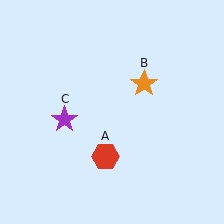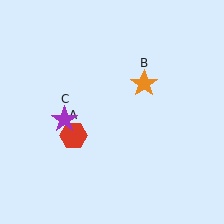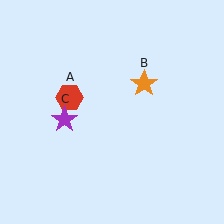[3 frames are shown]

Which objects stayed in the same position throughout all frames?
Orange star (object B) and purple star (object C) remained stationary.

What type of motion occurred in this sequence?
The red hexagon (object A) rotated clockwise around the center of the scene.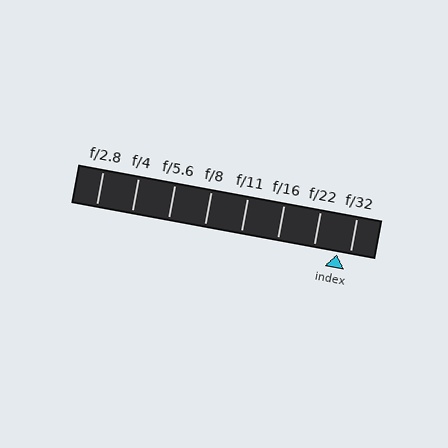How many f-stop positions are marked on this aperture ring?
There are 8 f-stop positions marked.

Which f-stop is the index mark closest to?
The index mark is closest to f/32.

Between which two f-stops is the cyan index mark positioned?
The index mark is between f/22 and f/32.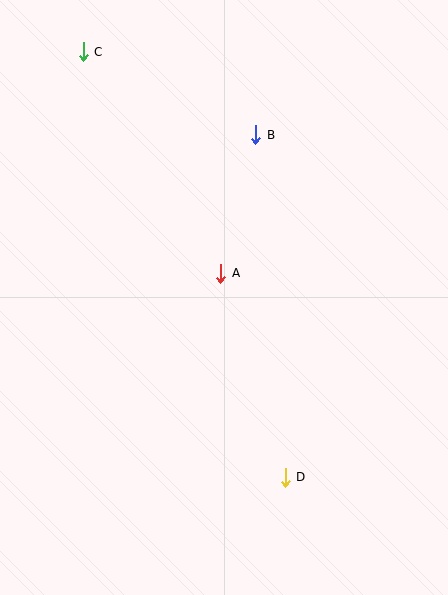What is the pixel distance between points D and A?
The distance between D and A is 214 pixels.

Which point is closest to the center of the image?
Point A at (221, 273) is closest to the center.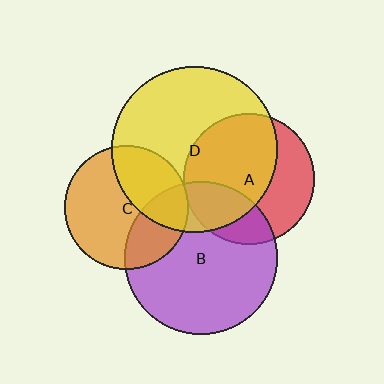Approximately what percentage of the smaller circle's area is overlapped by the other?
Approximately 30%.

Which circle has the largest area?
Circle D (yellow).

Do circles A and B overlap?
Yes.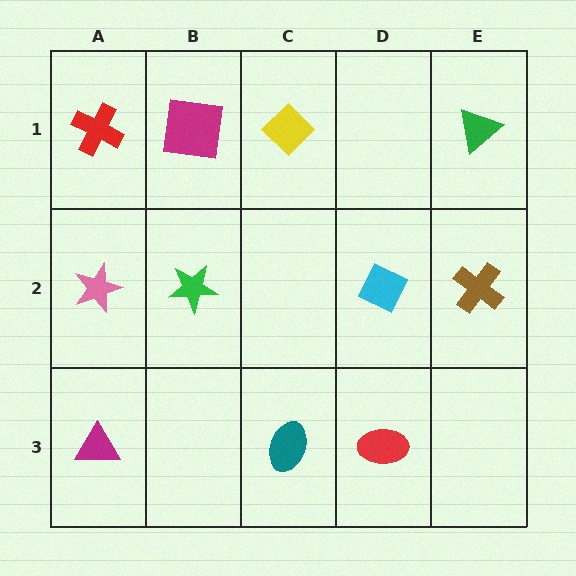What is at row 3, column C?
A teal ellipse.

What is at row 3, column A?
A magenta triangle.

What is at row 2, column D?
A cyan diamond.